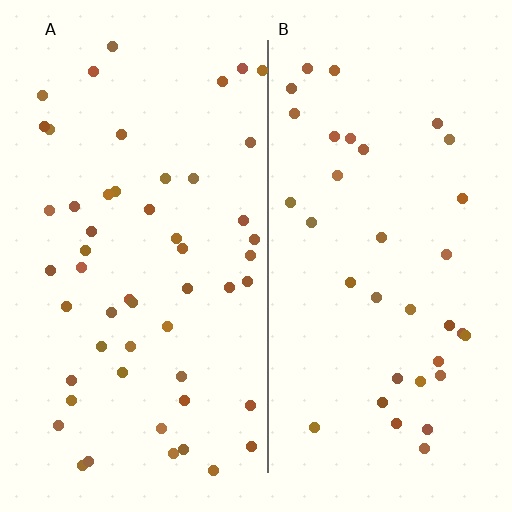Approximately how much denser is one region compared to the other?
Approximately 1.5× — region A over region B.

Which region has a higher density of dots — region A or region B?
A (the left).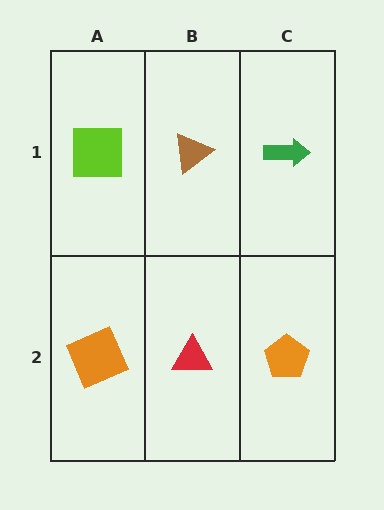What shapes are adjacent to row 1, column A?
An orange square (row 2, column A), a brown triangle (row 1, column B).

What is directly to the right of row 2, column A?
A red triangle.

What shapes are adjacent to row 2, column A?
A lime square (row 1, column A), a red triangle (row 2, column B).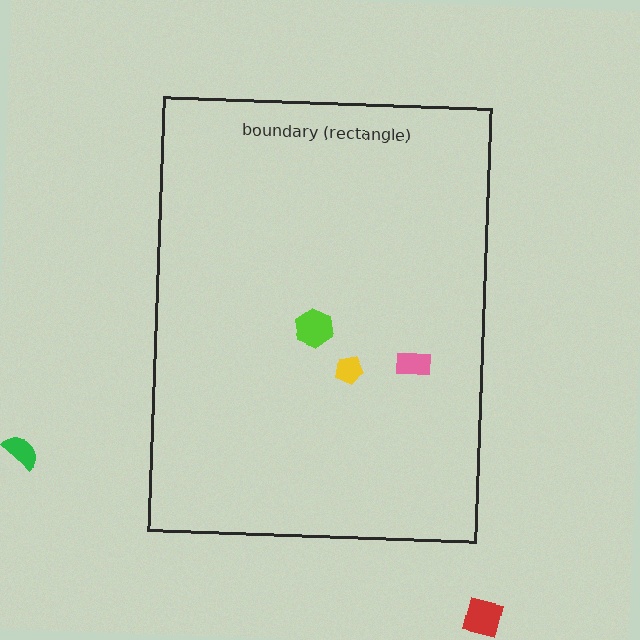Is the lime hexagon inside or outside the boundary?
Inside.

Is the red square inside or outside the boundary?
Outside.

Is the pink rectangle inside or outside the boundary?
Inside.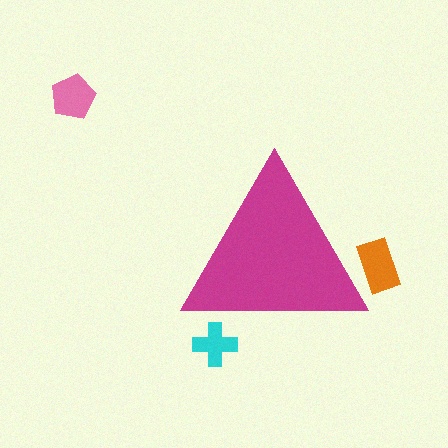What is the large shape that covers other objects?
A magenta triangle.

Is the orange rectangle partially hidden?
Yes, the orange rectangle is partially hidden behind the magenta triangle.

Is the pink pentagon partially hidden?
No, the pink pentagon is fully visible.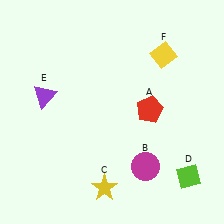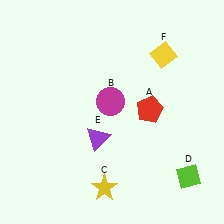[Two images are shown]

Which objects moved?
The objects that moved are: the magenta circle (B), the purple triangle (E).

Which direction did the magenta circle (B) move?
The magenta circle (B) moved up.